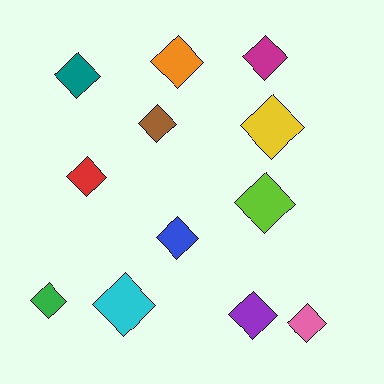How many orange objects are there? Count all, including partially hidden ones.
There is 1 orange object.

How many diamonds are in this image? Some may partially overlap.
There are 12 diamonds.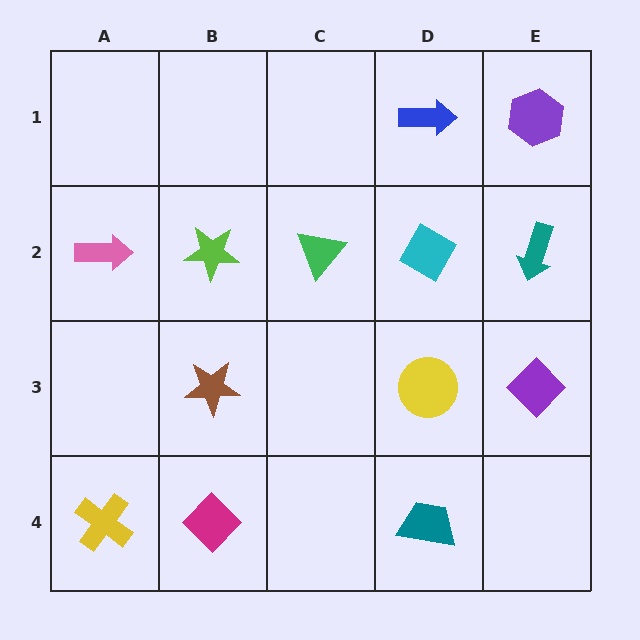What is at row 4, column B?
A magenta diamond.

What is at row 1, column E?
A purple hexagon.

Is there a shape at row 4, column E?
No, that cell is empty.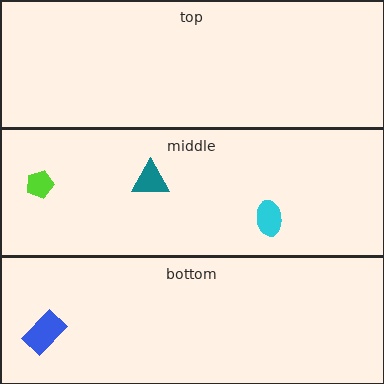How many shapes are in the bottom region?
1.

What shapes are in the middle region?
The teal triangle, the cyan ellipse, the lime pentagon.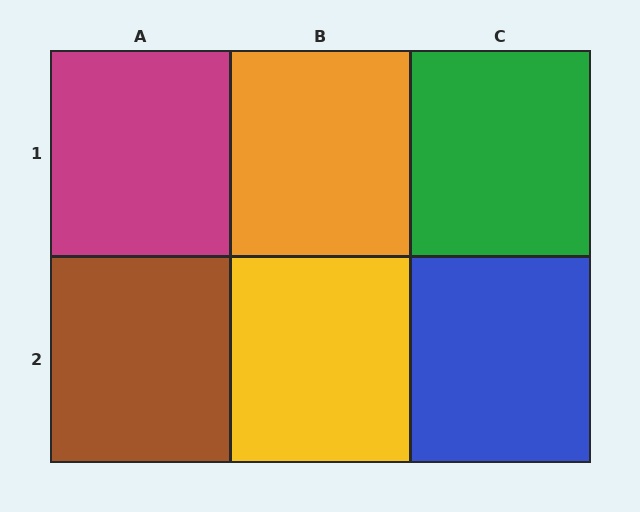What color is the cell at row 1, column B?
Orange.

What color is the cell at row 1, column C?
Green.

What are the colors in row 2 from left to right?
Brown, yellow, blue.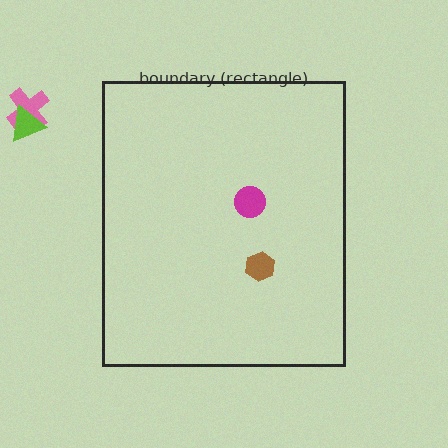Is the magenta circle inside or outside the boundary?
Inside.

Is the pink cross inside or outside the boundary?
Outside.